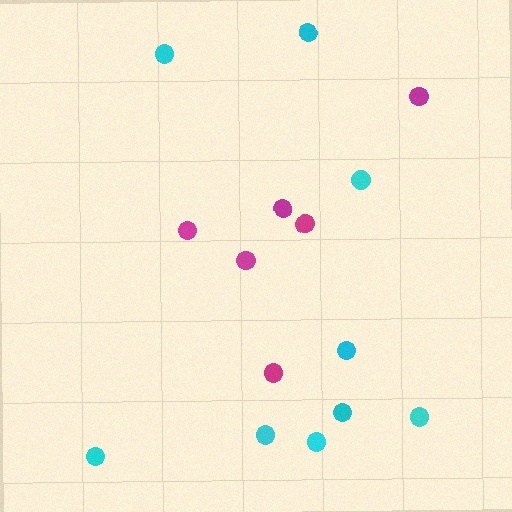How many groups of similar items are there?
There are 2 groups: one group of cyan circles (9) and one group of magenta circles (6).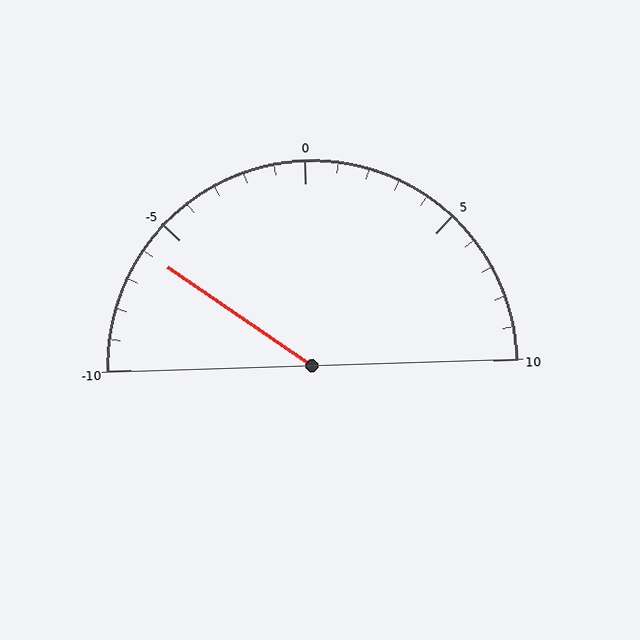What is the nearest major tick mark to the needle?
The nearest major tick mark is -5.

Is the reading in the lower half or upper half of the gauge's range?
The reading is in the lower half of the range (-10 to 10).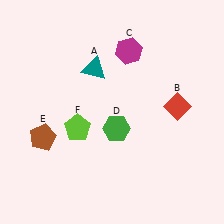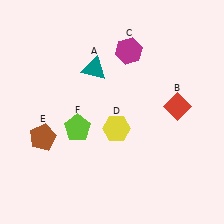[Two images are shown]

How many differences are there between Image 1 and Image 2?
There is 1 difference between the two images.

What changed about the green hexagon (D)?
In Image 1, D is green. In Image 2, it changed to yellow.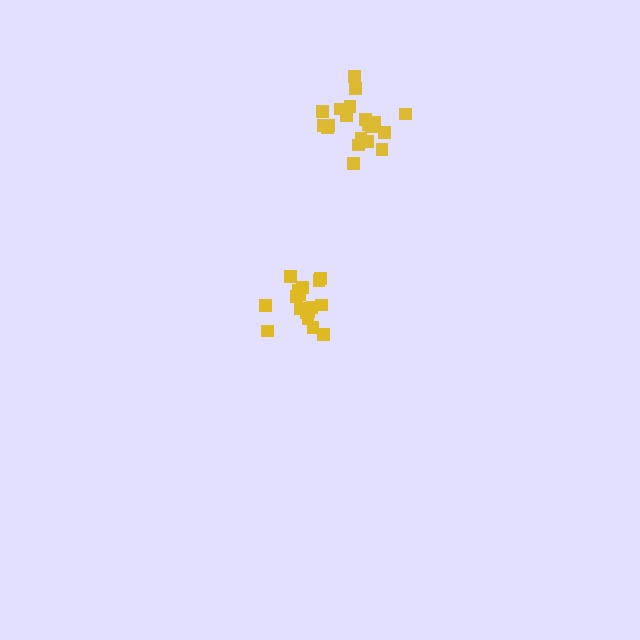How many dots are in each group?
Group 1: 20 dots, Group 2: 17 dots (37 total).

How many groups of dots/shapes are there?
There are 2 groups.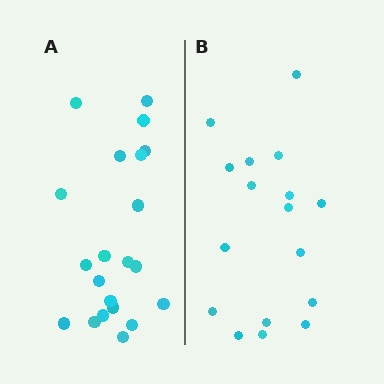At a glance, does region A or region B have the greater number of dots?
Region A (the left region) has more dots.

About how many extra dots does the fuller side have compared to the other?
Region A has about 4 more dots than region B.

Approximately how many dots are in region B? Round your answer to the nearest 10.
About 20 dots. (The exact count is 17, which rounds to 20.)